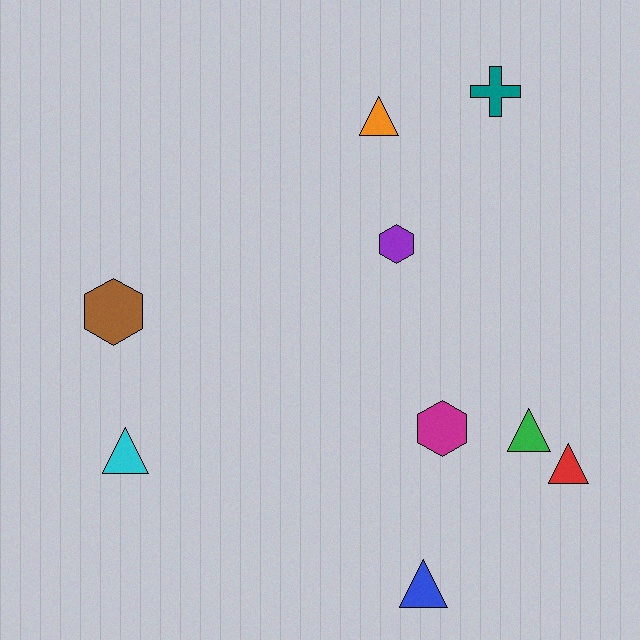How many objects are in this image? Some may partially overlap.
There are 9 objects.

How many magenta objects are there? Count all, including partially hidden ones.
There is 1 magenta object.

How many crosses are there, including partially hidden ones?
There is 1 cross.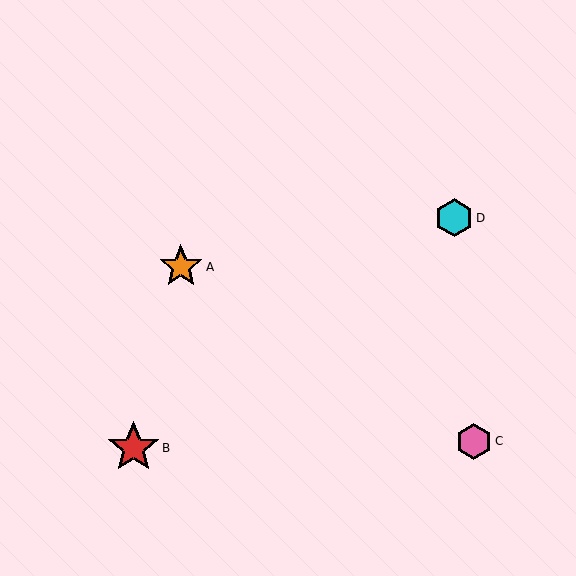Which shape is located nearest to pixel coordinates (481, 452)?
The pink hexagon (labeled C) at (474, 441) is nearest to that location.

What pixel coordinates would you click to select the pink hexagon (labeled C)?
Click at (474, 441) to select the pink hexagon C.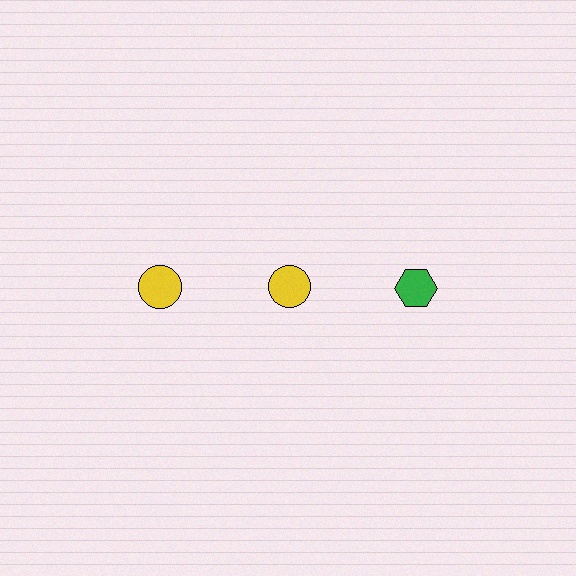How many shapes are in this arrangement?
There are 3 shapes arranged in a grid pattern.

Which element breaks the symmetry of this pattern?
The green hexagon in the top row, center column breaks the symmetry. All other shapes are yellow circles.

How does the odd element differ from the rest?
It differs in both color (green instead of yellow) and shape (hexagon instead of circle).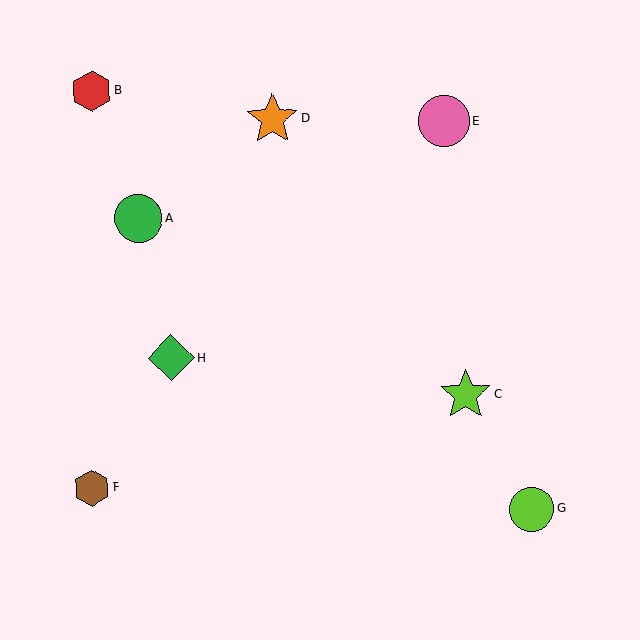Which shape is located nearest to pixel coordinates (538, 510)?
The lime circle (labeled G) at (532, 509) is nearest to that location.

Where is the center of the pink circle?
The center of the pink circle is at (444, 121).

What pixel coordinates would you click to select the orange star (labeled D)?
Click at (272, 119) to select the orange star D.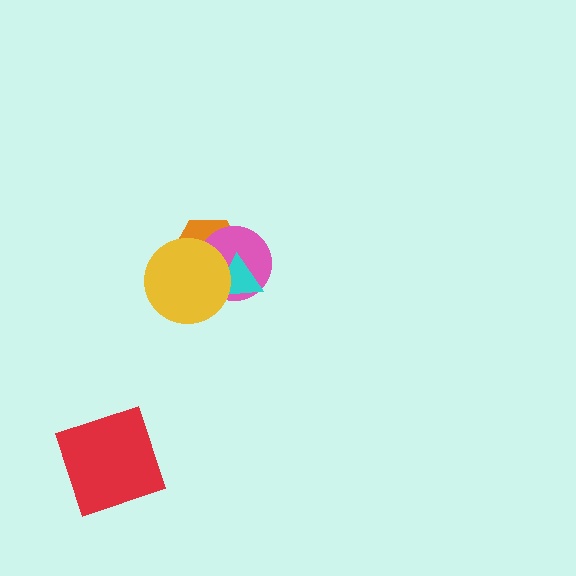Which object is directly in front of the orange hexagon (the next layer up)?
The pink circle is directly in front of the orange hexagon.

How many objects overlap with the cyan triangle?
3 objects overlap with the cyan triangle.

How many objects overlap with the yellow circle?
3 objects overlap with the yellow circle.